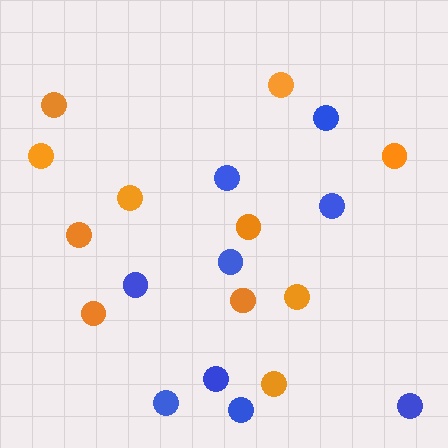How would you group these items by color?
There are 2 groups: one group of blue circles (9) and one group of orange circles (11).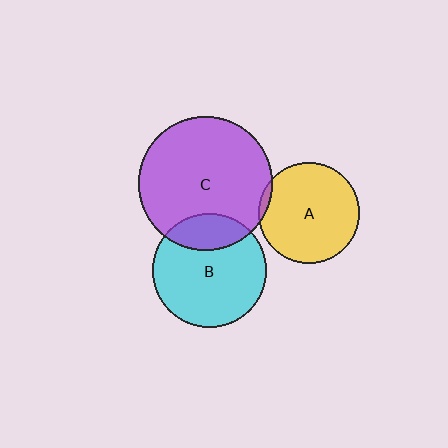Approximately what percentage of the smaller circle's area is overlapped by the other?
Approximately 5%.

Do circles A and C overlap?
Yes.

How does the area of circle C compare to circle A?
Approximately 1.8 times.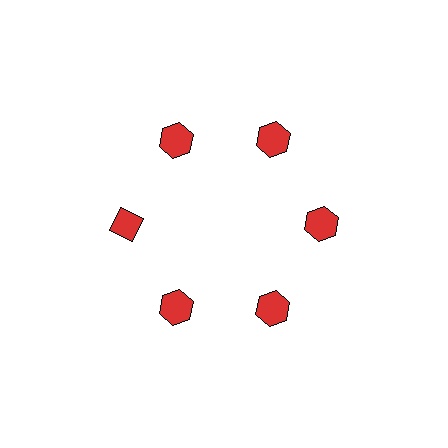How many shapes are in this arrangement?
There are 6 shapes arranged in a ring pattern.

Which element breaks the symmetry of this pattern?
The red diamond at roughly the 9 o'clock position breaks the symmetry. All other shapes are red hexagons.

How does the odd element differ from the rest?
It has a different shape: diamond instead of hexagon.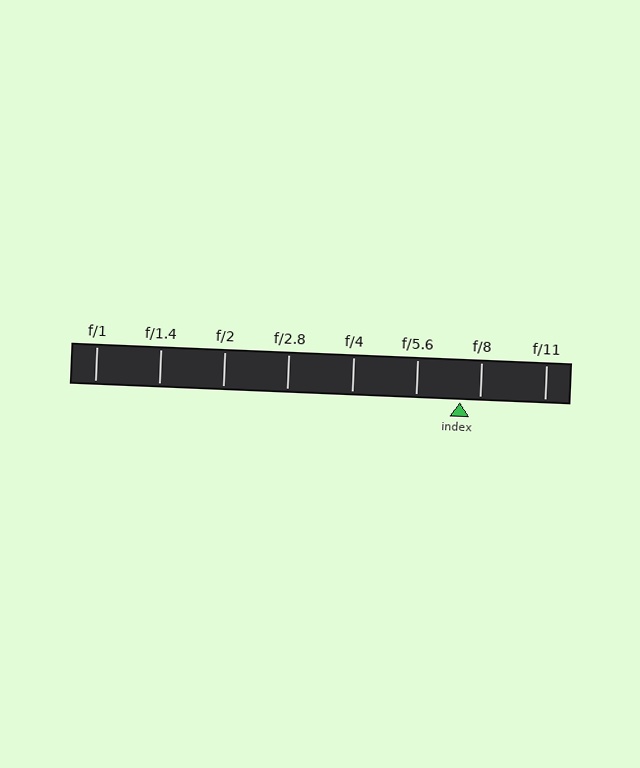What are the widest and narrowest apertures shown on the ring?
The widest aperture shown is f/1 and the narrowest is f/11.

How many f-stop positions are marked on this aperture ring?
There are 8 f-stop positions marked.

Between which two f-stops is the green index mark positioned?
The index mark is between f/5.6 and f/8.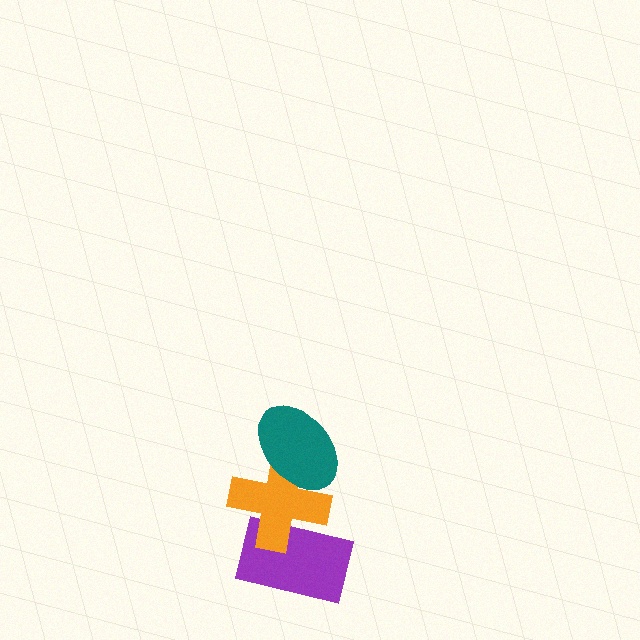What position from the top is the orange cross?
The orange cross is 2nd from the top.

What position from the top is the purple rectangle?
The purple rectangle is 3rd from the top.